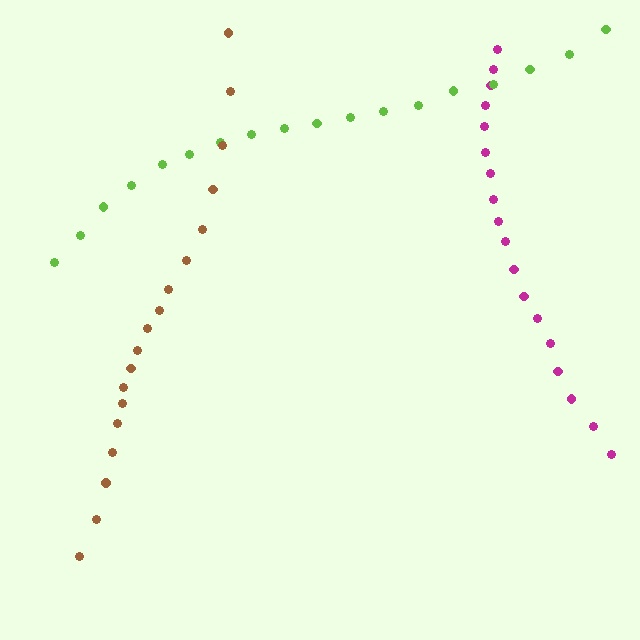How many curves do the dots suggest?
There are 3 distinct paths.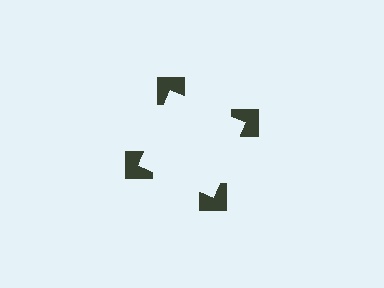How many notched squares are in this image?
There are 4 — one at each vertex of the illusory square.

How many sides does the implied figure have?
4 sides.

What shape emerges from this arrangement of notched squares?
An illusory square — its edges are inferred from the aligned wedge cuts in the notched squares, not physically drawn.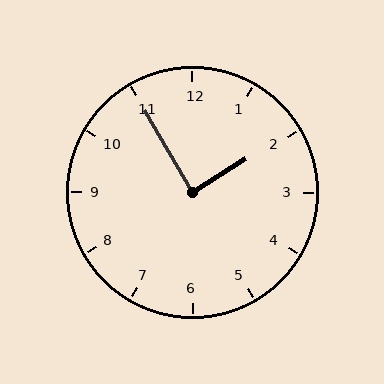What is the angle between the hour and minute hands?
Approximately 88 degrees.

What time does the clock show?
1:55.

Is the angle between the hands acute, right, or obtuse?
It is right.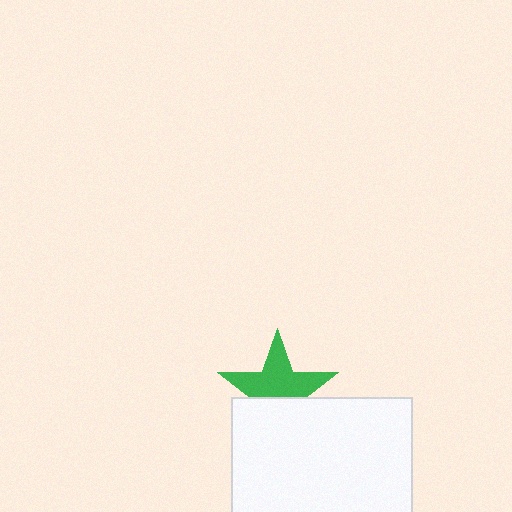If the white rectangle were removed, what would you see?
You would see the complete green star.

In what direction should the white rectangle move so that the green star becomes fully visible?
The white rectangle should move down. That is the shortest direction to clear the overlap and leave the green star fully visible.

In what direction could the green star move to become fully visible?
The green star could move up. That would shift it out from behind the white rectangle entirely.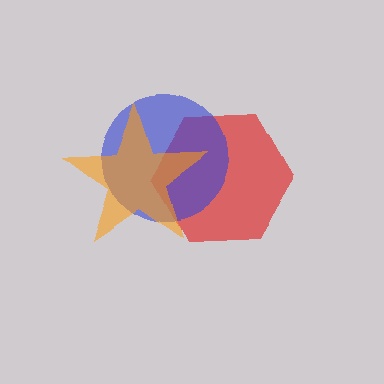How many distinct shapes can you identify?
There are 3 distinct shapes: a red hexagon, a blue circle, an orange star.